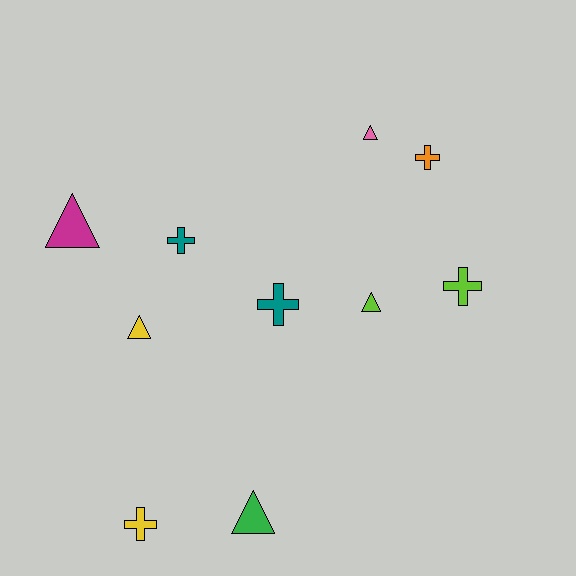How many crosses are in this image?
There are 5 crosses.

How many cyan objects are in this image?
There are no cyan objects.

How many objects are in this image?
There are 10 objects.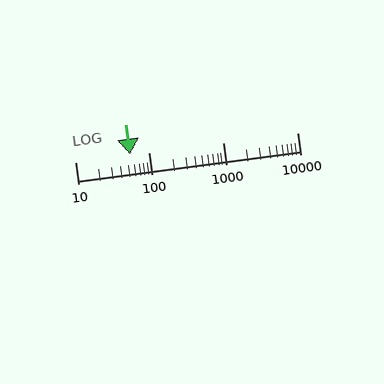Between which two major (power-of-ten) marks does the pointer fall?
The pointer is between 10 and 100.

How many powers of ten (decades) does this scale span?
The scale spans 3 decades, from 10 to 10000.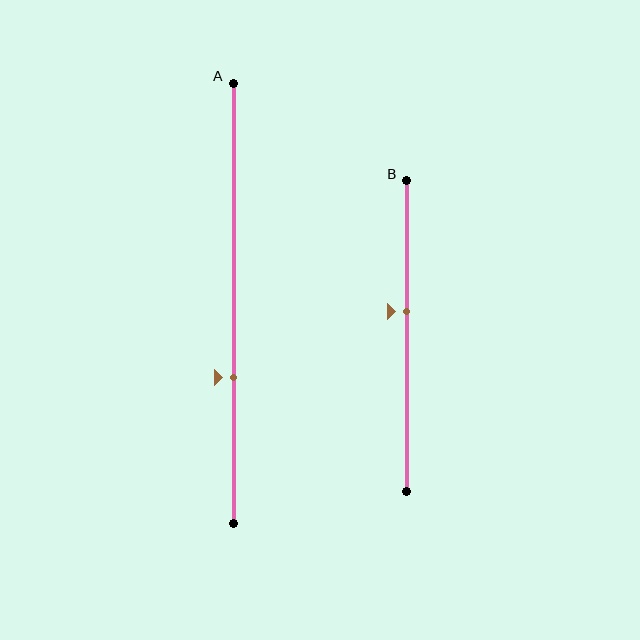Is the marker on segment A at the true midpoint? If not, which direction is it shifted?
No, the marker on segment A is shifted downward by about 17% of the segment length.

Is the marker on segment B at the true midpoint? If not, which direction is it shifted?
No, the marker on segment B is shifted upward by about 8% of the segment length.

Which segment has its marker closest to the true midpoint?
Segment B has its marker closest to the true midpoint.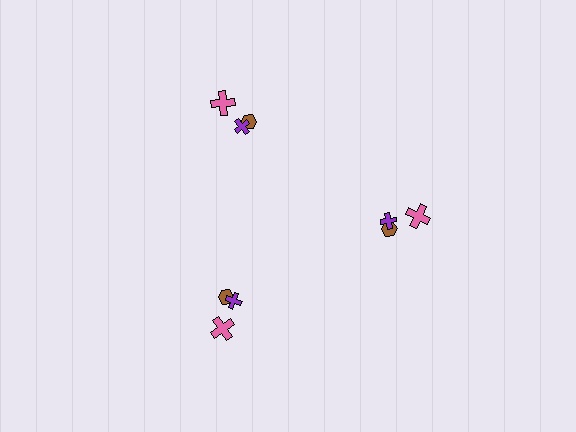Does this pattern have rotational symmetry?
Yes, this pattern has 3-fold rotational symmetry. It looks the same after rotating 120 degrees around the center.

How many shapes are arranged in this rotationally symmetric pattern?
There are 9 shapes, arranged in 3 groups of 3.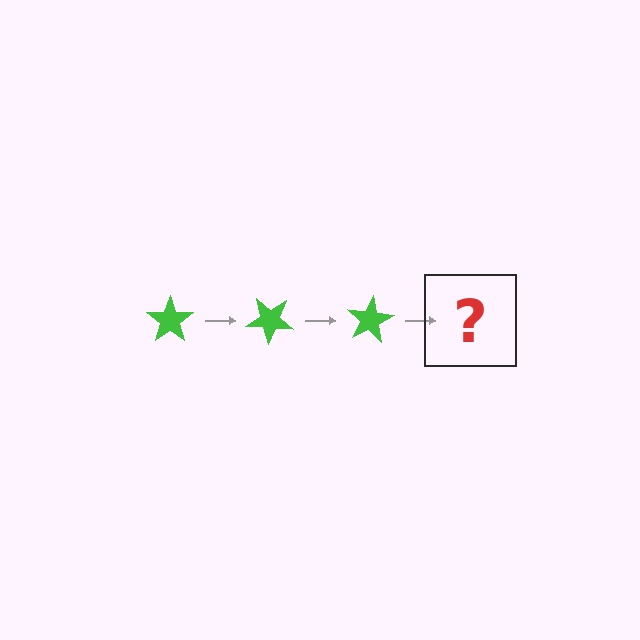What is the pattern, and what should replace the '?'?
The pattern is that the star rotates 40 degrees each step. The '?' should be a green star rotated 120 degrees.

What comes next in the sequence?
The next element should be a green star rotated 120 degrees.